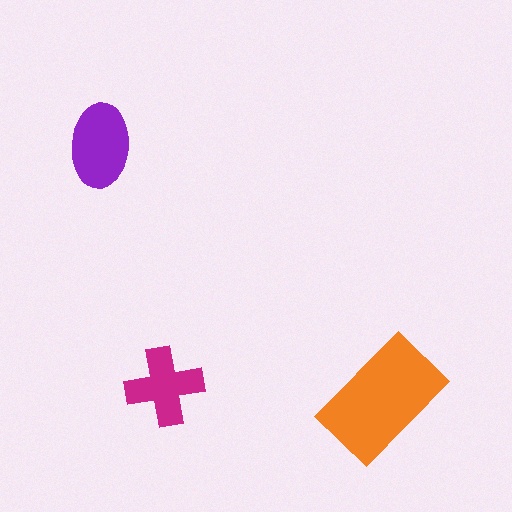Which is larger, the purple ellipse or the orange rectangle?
The orange rectangle.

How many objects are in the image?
There are 3 objects in the image.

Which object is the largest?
The orange rectangle.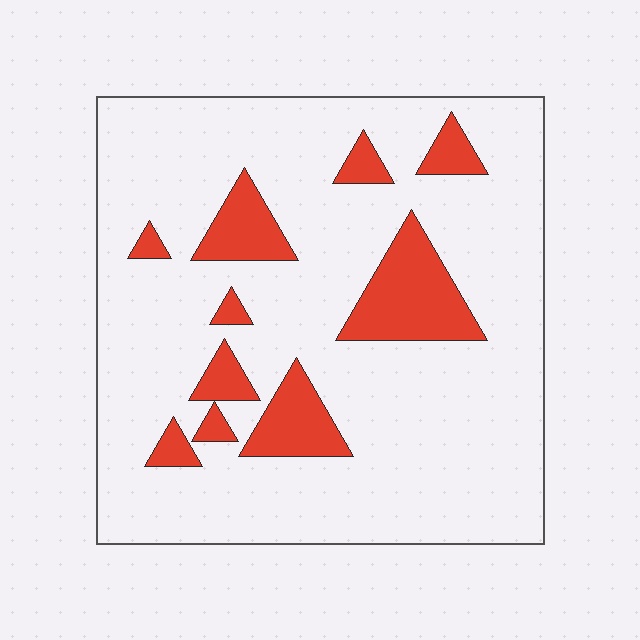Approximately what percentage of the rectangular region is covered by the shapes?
Approximately 15%.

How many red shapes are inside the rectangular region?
10.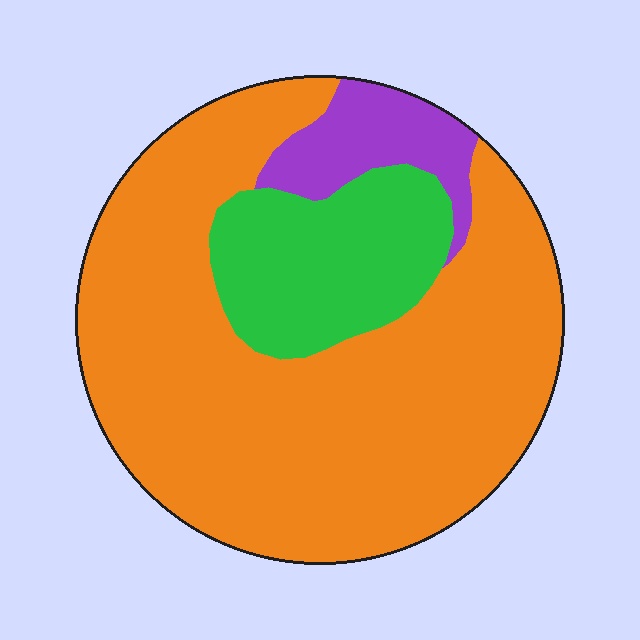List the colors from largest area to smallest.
From largest to smallest: orange, green, purple.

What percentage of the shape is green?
Green covers 18% of the shape.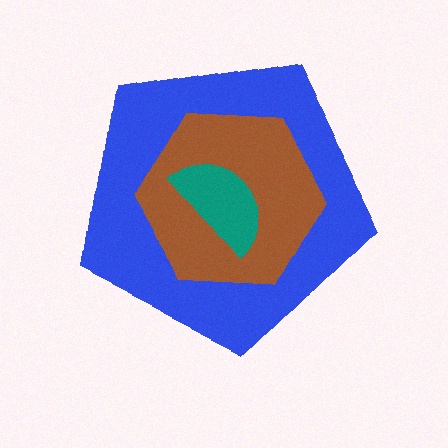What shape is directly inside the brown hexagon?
The teal semicircle.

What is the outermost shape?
The blue pentagon.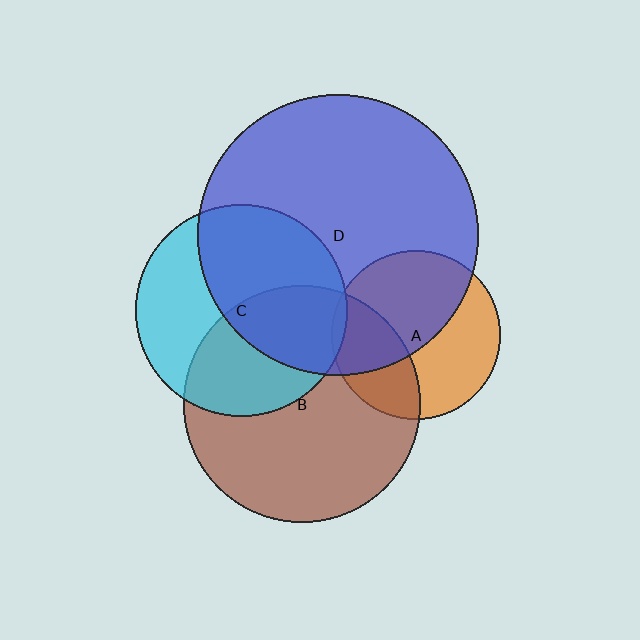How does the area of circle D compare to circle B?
Approximately 1.4 times.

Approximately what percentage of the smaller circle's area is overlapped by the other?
Approximately 45%.